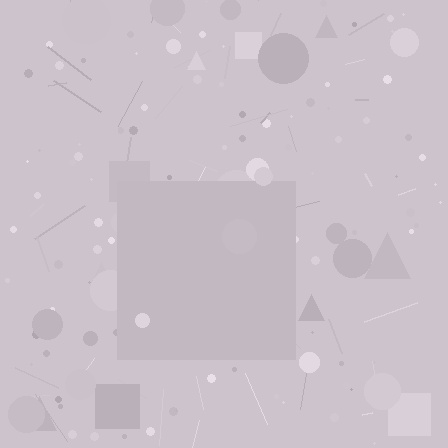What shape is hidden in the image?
A square is hidden in the image.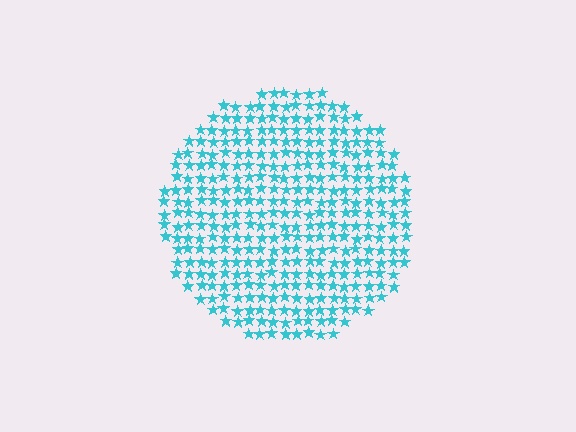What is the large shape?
The large shape is a circle.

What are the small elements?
The small elements are stars.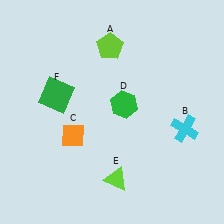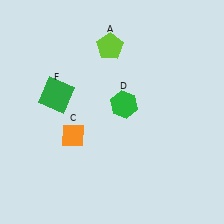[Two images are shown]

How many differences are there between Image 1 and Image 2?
There are 2 differences between the two images.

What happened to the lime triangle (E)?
The lime triangle (E) was removed in Image 2. It was in the bottom-right area of Image 1.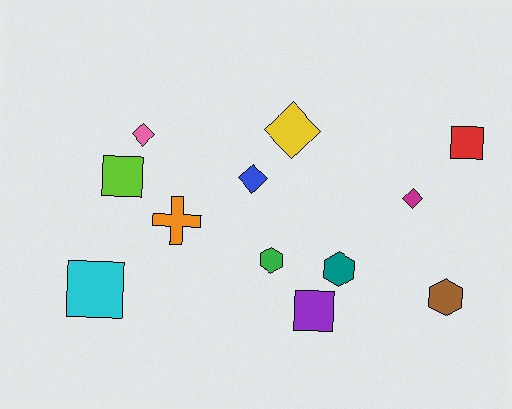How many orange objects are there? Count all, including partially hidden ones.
There is 1 orange object.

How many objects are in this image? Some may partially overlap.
There are 12 objects.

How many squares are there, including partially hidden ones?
There are 4 squares.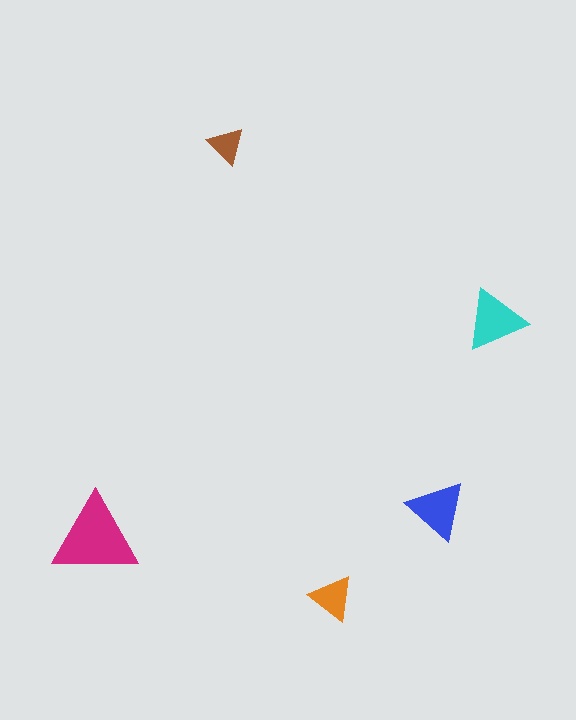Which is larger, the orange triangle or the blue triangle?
The blue one.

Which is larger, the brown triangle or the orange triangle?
The orange one.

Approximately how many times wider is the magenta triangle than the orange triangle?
About 2 times wider.